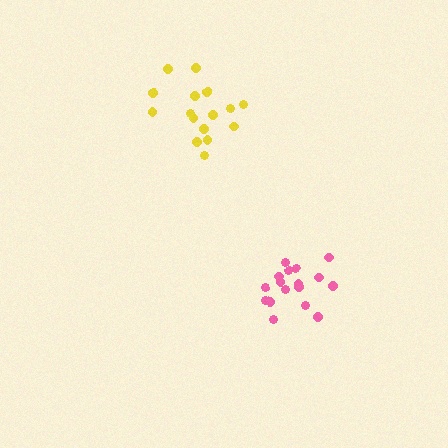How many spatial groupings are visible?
There are 2 spatial groupings.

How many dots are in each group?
Group 1: 16 dots, Group 2: 17 dots (33 total).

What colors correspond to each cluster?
The clusters are colored: yellow, pink.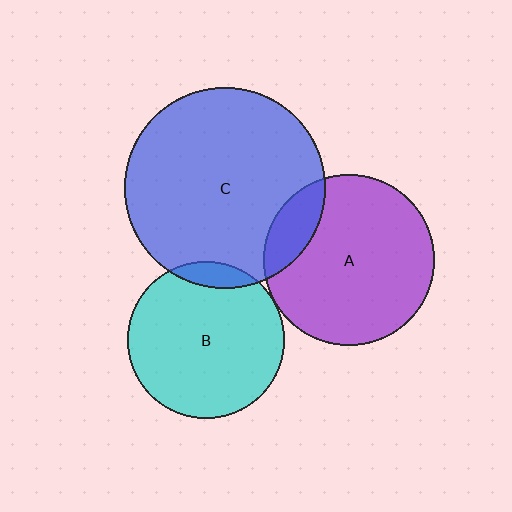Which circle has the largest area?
Circle C (blue).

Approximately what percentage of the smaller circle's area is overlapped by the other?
Approximately 15%.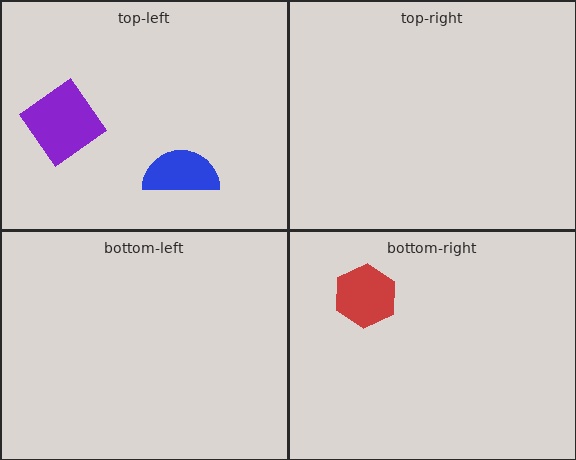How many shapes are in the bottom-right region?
1.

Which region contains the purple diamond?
The top-left region.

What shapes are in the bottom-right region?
The red hexagon.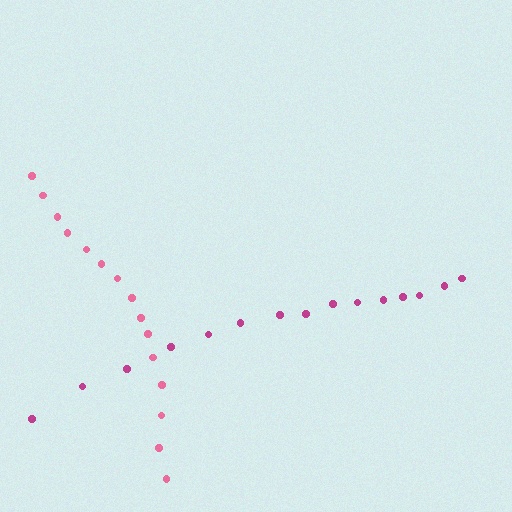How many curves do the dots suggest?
There are 2 distinct paths.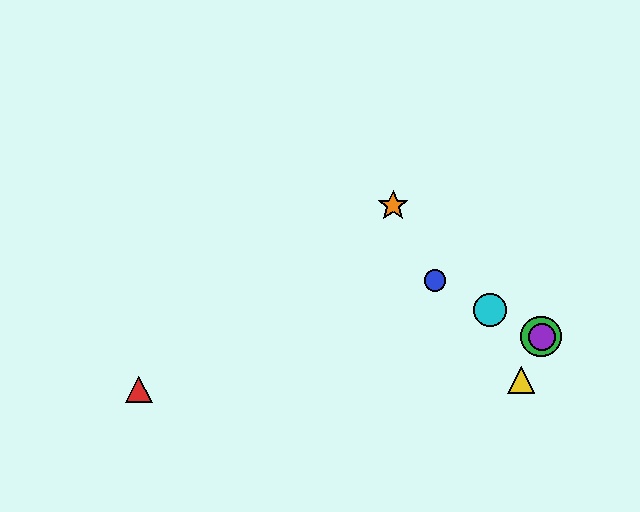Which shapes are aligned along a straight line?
The blue circle, the green circle, the purple circle, the cyan circle are aligned along a straight line.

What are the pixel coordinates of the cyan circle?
The cyan circle is at (490, 310).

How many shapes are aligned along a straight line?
4 shapes (the blue circle, the green circle, the purple circle, the cyan circle) are aligned along a straight line.